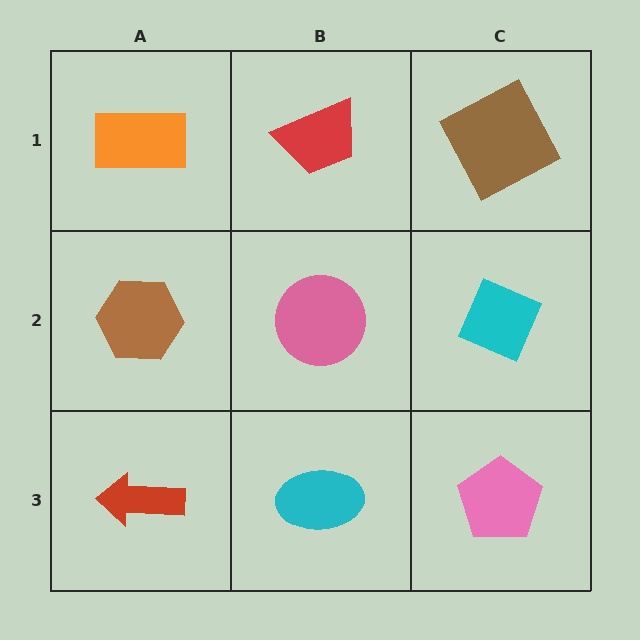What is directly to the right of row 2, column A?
A pink circle.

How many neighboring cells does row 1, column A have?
2.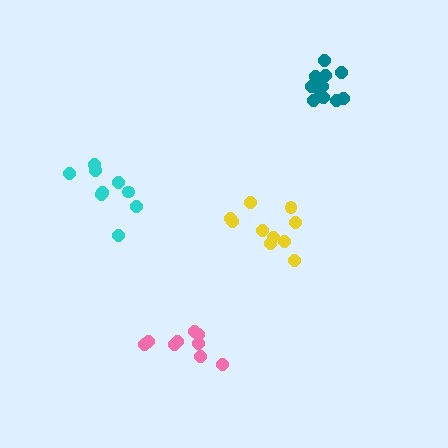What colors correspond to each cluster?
The clusters are colored: cyan, yellow, teal, pink.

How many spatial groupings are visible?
There are 4 spatial groupings.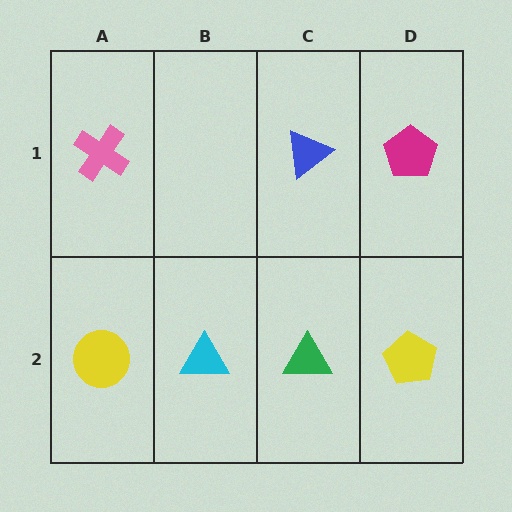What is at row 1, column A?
A pink cross.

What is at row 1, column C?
A blue triangle.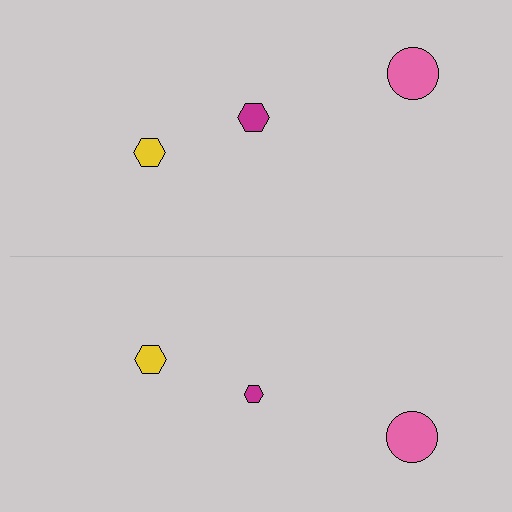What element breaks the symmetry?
The magenta hexagon on the bottom side has a different size than its mirror counterpart.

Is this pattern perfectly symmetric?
No, the pattern is not perfectly symmetric. The magenta hexagon on the bottom side has a different size than its mirror counterpart.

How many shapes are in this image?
There are 6 shapes in this image.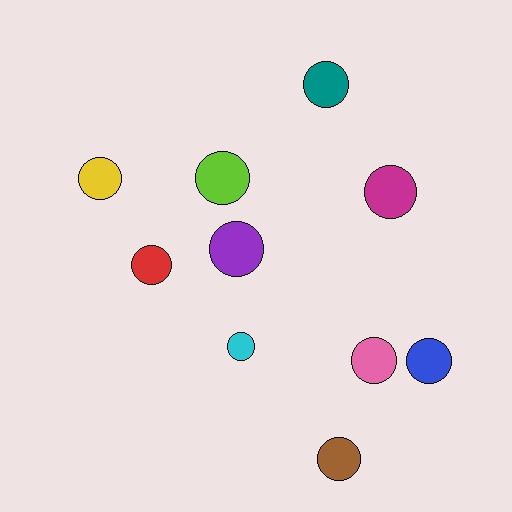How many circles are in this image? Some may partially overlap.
There are 10 circles.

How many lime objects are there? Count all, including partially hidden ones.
There is 1 lime object.